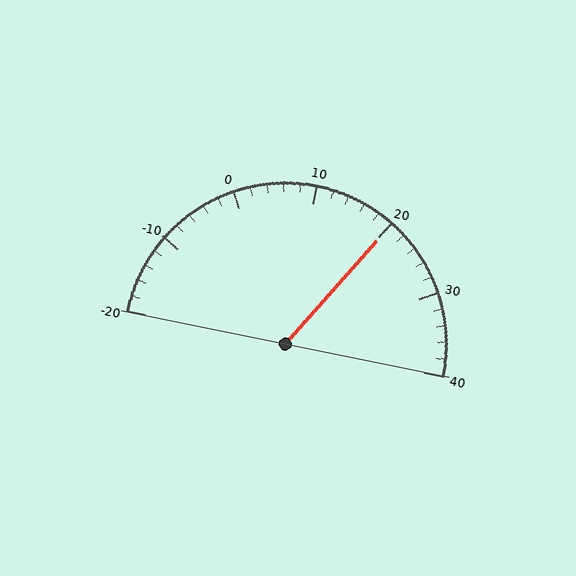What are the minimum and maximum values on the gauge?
The gauge ranges from -20 to 40.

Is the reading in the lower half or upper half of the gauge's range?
The reading is in the upper half of the range (-20 to 40).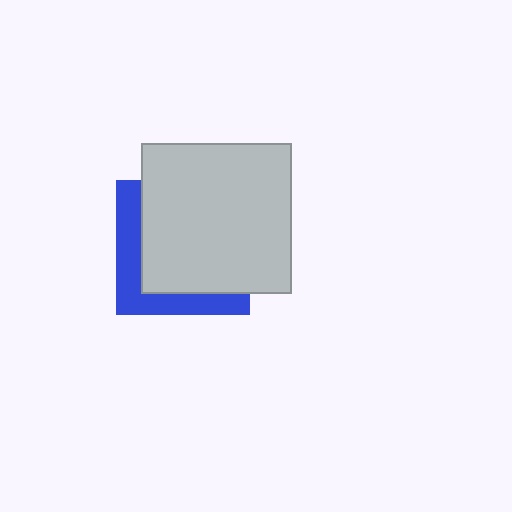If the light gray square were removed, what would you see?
You would see the complete blue square.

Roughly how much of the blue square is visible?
A small part of it is visible (roughly 32%).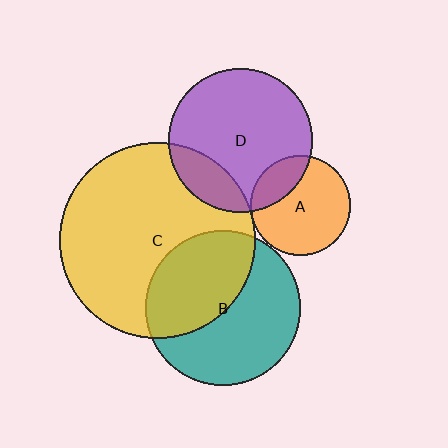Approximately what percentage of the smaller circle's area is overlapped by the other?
Approximately 5%.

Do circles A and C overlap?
Yes.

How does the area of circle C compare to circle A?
Approximately 3.8 times.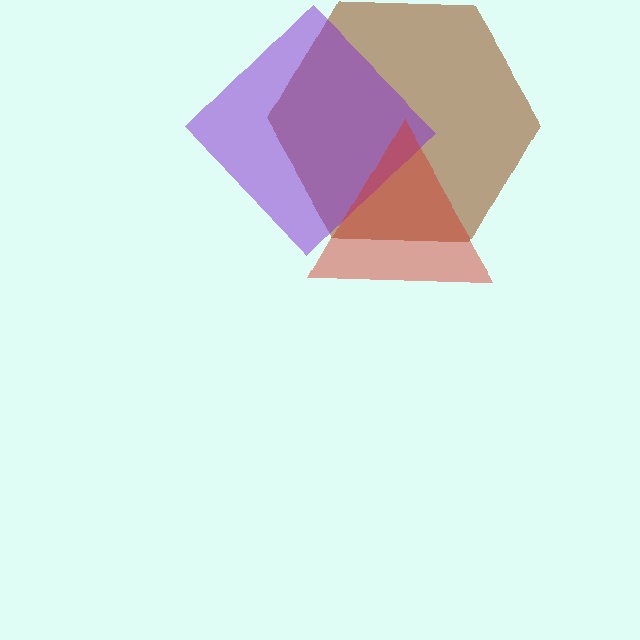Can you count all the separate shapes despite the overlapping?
Yes, there are 3 separate shapes.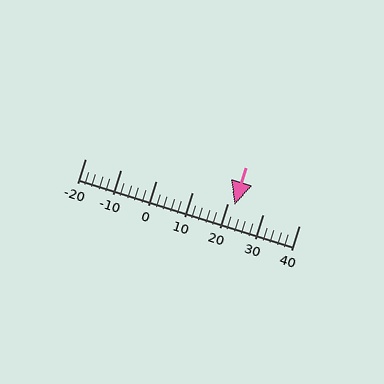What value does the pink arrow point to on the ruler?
The pink arrow points to approximately 22.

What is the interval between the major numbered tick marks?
The major tick marks are spaced 10 units apart.